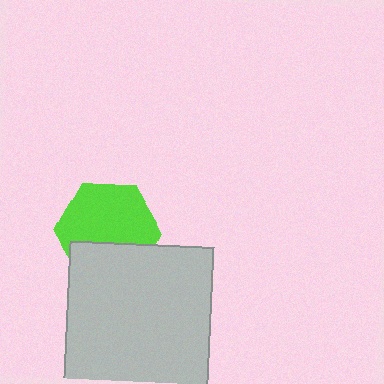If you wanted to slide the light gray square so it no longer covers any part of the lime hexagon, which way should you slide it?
Slide it down — that is the most direct way to separate the two shapes.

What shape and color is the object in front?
The object in front is a light gray square.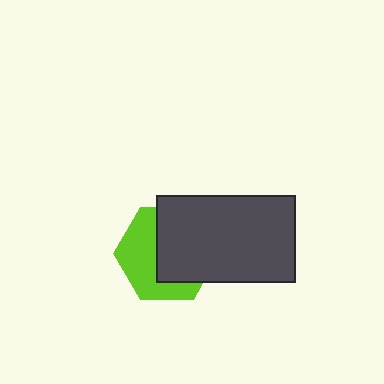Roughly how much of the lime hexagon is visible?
About half of it is visible (roughly 45%).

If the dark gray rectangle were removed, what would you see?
You would see the complete lime hexagon.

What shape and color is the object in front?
The object in front is a dark gray rectangle.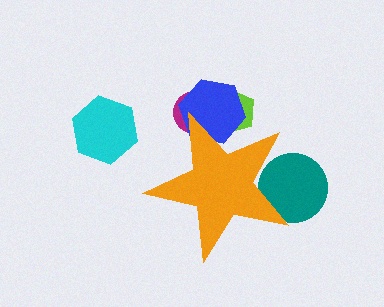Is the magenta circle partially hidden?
Yes, the magenta circle is partially hidden behind the orange star.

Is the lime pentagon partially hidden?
Yes, the lime pentagon is partially hidden behind the orange star.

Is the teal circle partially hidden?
Yes, the teal circle is partially hidden behind the orange star.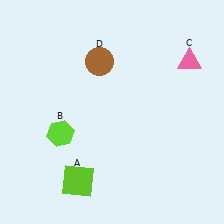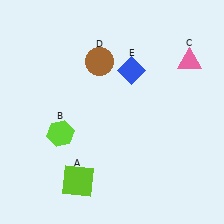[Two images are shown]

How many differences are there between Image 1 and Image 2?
There is 1 difference between the two images.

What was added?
A blue diamond (E) was added in Image 2.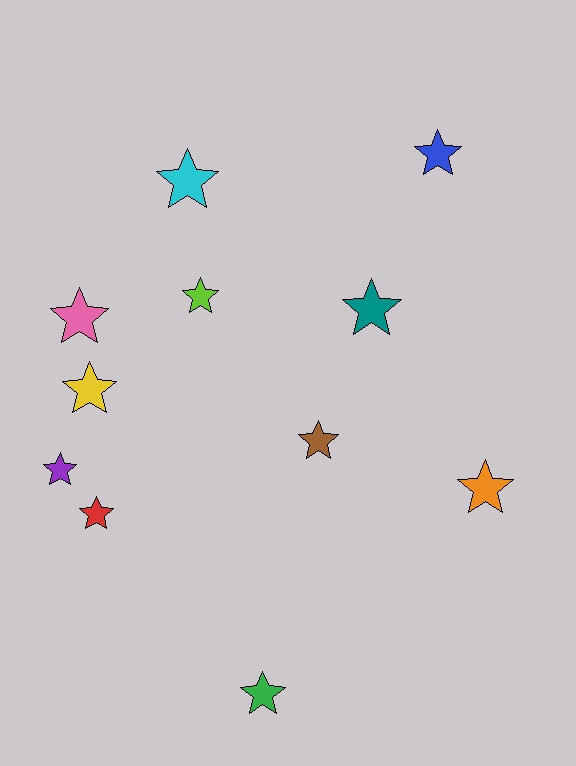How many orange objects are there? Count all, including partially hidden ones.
There is 1 orange object.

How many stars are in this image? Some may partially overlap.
There are 11 stars.